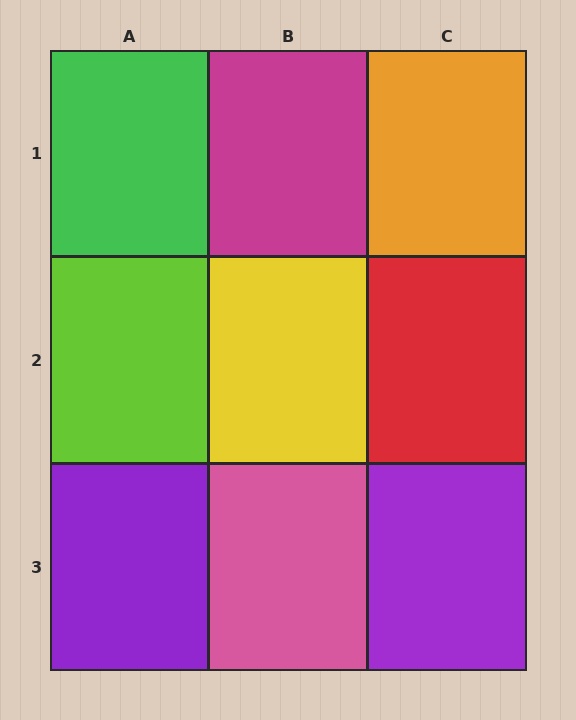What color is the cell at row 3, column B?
Pink.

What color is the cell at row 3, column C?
Purple.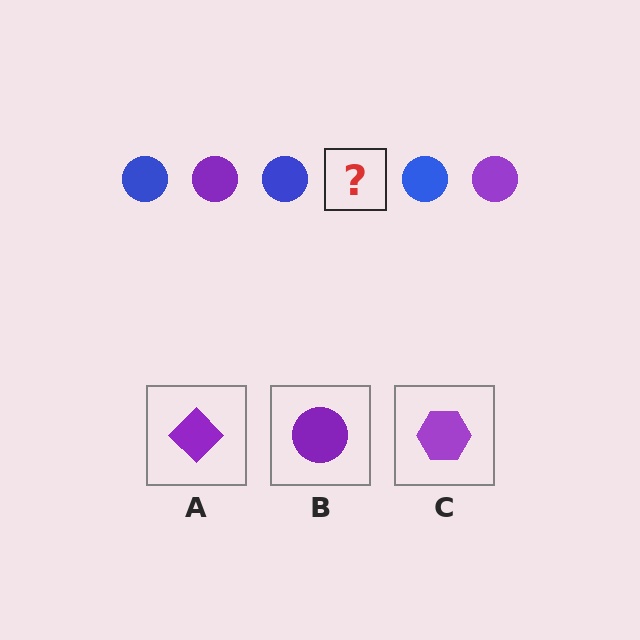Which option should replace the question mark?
Option B.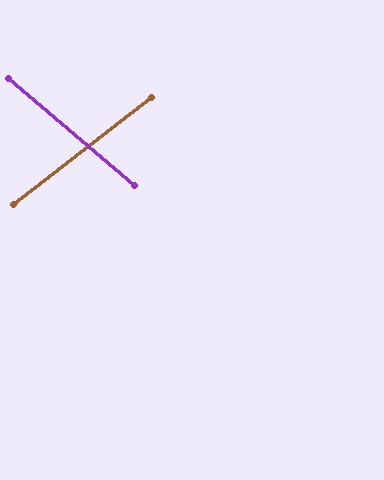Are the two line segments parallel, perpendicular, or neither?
Neither parallel nor perpendicular — they differ by about 78°.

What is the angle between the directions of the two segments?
Approximately 78 degrees.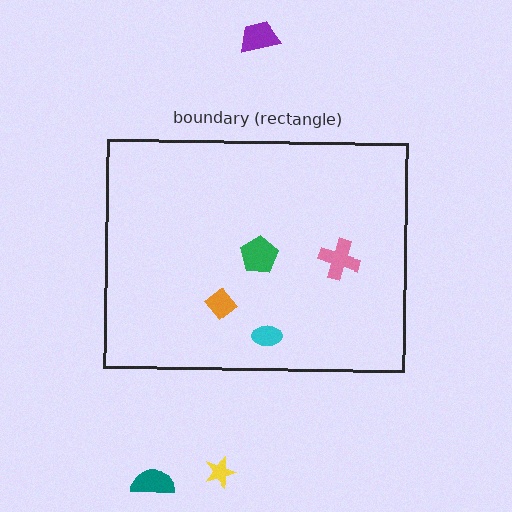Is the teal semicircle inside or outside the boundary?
Outside.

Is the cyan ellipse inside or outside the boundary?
Inside.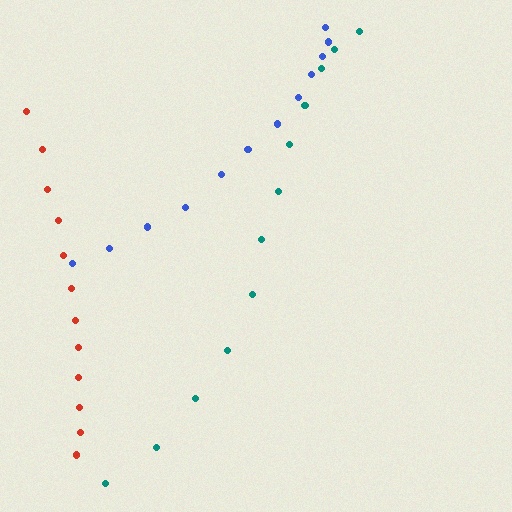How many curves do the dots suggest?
There are 3 distinct paths.